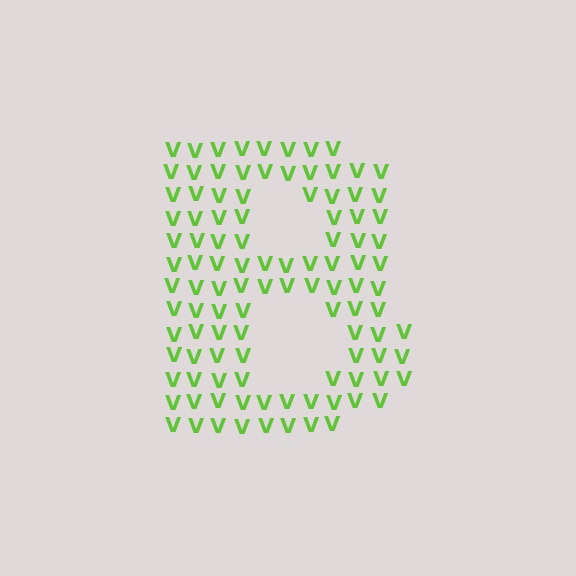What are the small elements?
The small elements are letter V's.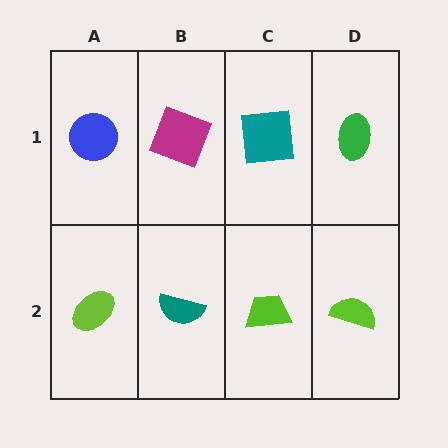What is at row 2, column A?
A lime ellipse.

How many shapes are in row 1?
4 shapes.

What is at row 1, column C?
A teal square.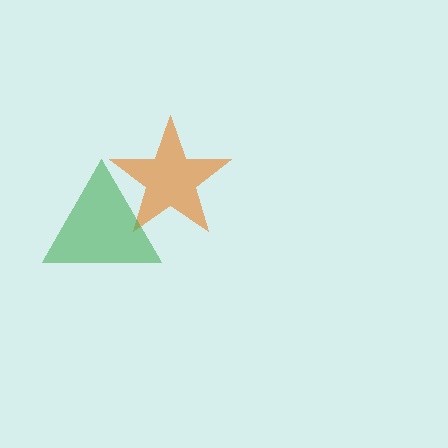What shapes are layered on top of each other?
The layered shapes are: an orange star, a green triangle.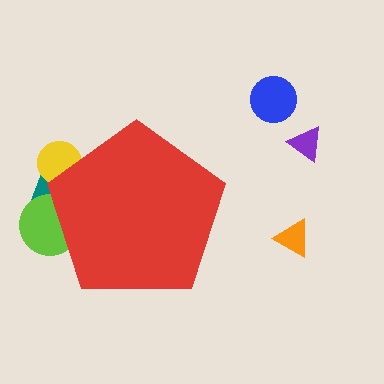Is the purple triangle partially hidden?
No, the purple triangle is fully visible.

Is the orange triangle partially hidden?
No, the orange triangle is fully visible.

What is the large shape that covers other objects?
A red pentagon.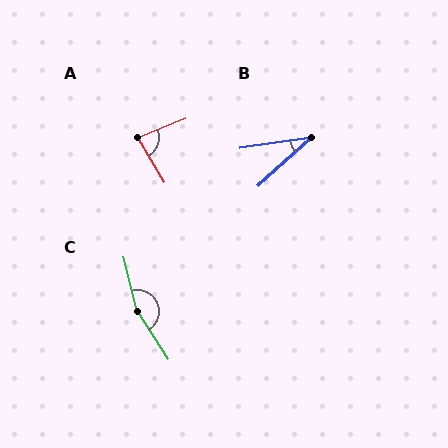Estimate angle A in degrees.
Approximately 82 degrees.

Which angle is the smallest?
B, at approximately 34 degrees.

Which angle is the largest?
C, at approximately 160 degrees.